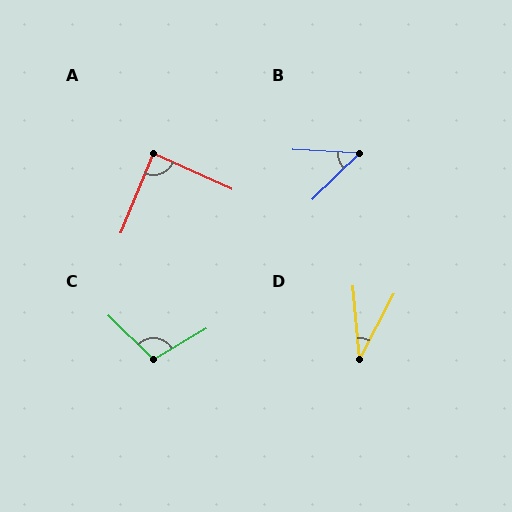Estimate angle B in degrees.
Approximately 48 degrees.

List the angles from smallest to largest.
D (33°), B (48°), A (88°), C (105°).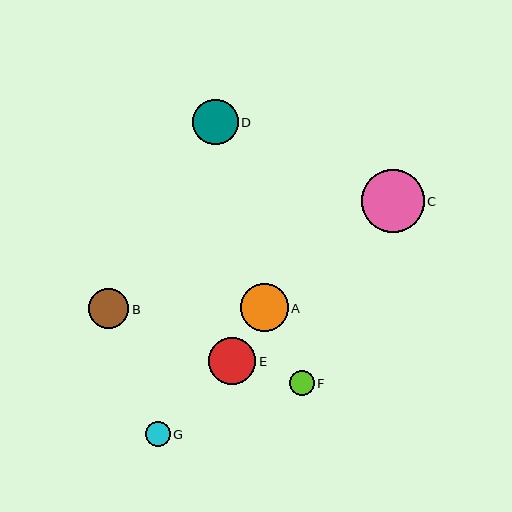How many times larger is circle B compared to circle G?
Circle B is approximately 1.6 times the size of circle G.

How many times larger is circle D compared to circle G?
Circle D is approximately 1.8 times the size of circle G.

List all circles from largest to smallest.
From largest to smallest: C, A, E, D, B, G, F.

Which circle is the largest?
Circle C is the largest with a size of approximately 63 pixels.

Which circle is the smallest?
Circle F is the smallest with a size of approximately 24 pixels.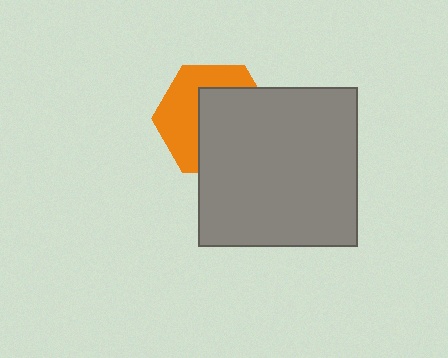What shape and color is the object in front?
The object in front is a gray square.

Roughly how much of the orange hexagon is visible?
A small part of it is visible (roughly 45%).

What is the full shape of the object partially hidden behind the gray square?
The partially hidden object is an orange hexagon.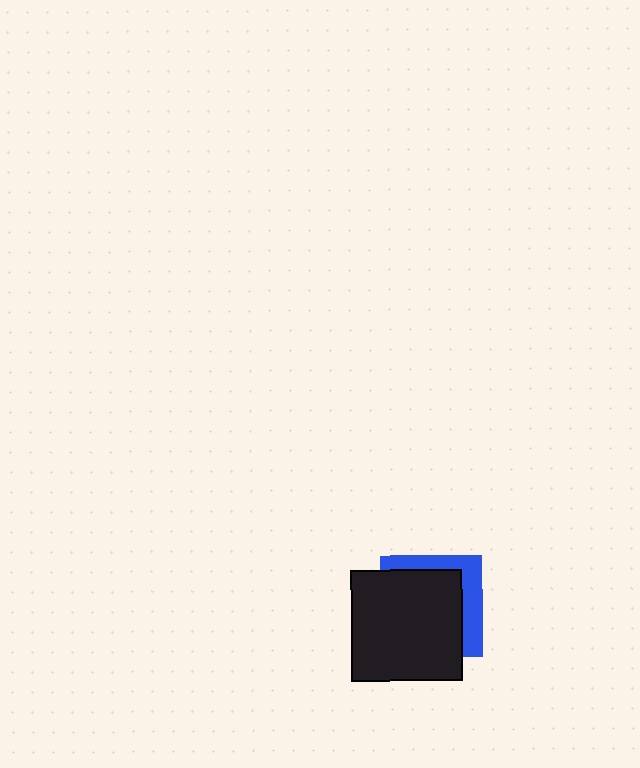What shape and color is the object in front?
The object in front is a black square.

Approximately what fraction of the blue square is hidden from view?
Roughly 69% of the blue square is hidden behind the black square.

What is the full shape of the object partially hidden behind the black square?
The partially hidden object is a blue square.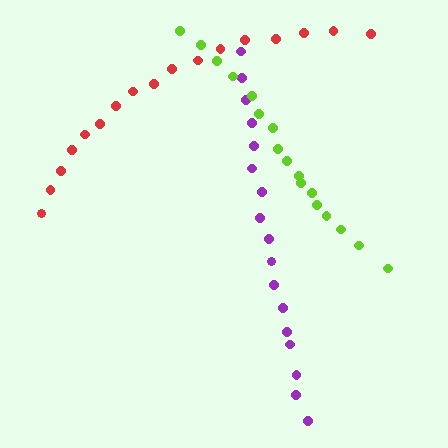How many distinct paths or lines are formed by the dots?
There are 3 distinct paths.